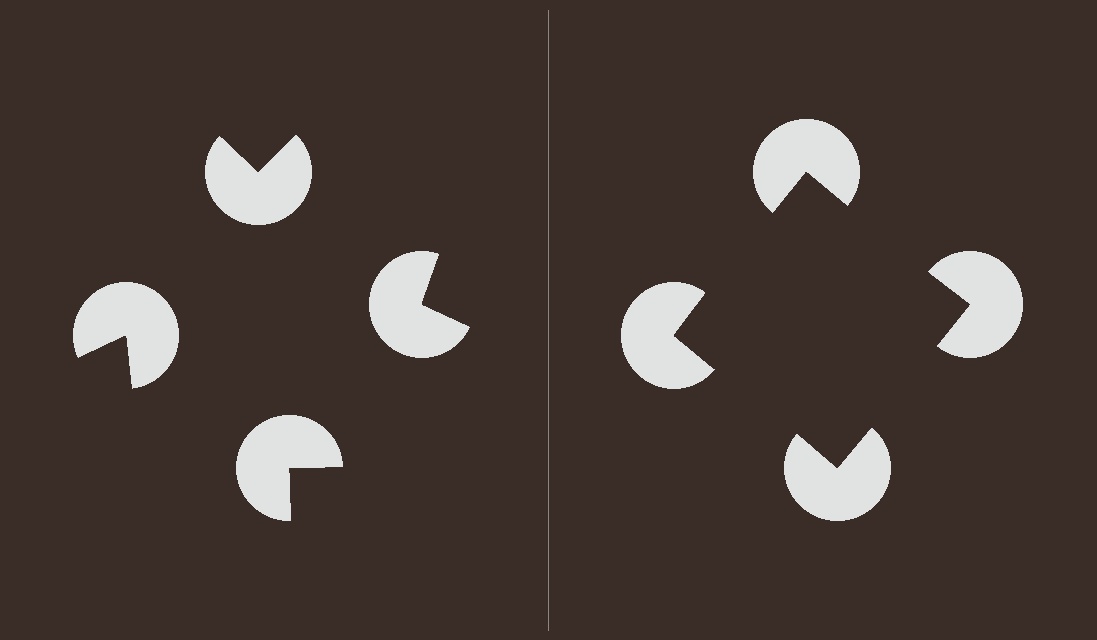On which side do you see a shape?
An illusory square appears on the right side. On the left side the wedge cuts are rotated, so no coherent shape forms.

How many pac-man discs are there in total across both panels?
8 — 4 on each side.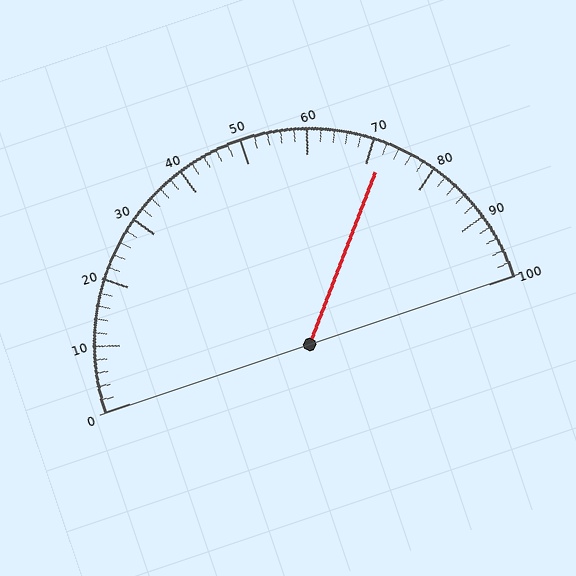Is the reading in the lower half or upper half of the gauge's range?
The reading is in the upper half of the range (0 to 100).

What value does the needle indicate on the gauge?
The needle indicates approximately 72.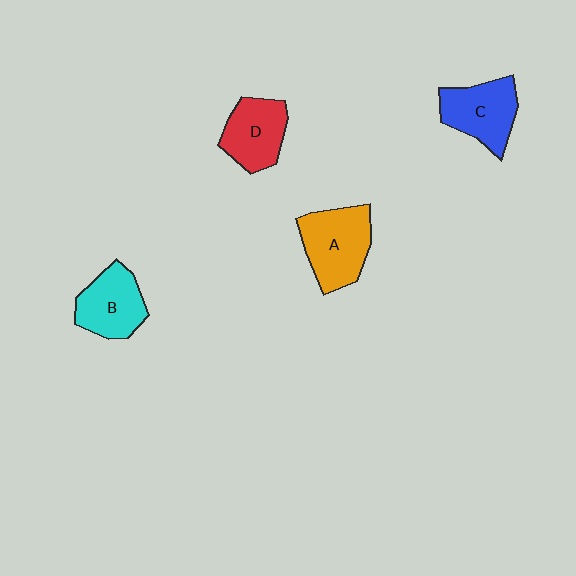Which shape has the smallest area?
Shape D (red).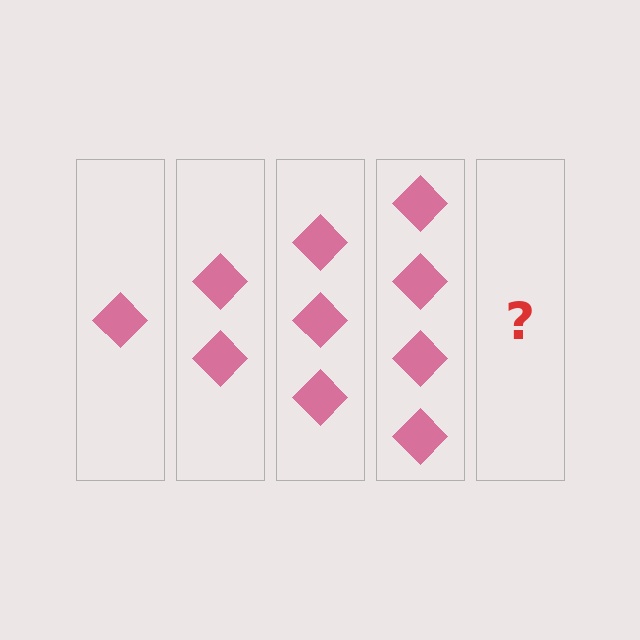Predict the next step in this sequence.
The next step is 5 diamonds.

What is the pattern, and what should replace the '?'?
The pattern is that each step adds one more diamond. The '?' should be 5 diamonds.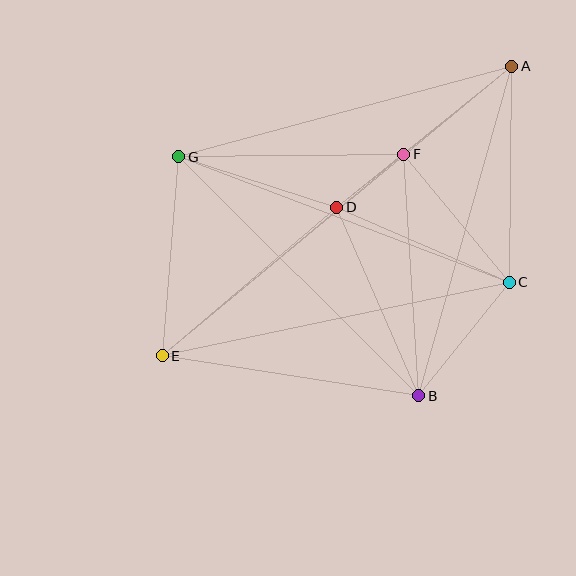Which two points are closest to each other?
Points D and F are closest to each other.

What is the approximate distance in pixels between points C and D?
The distance between C and D is approximately 188 pixels.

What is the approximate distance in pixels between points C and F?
The distance between C and F is approximately 166 pixels.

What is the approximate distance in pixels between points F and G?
The distance between F and G is approximately 225 pixels.